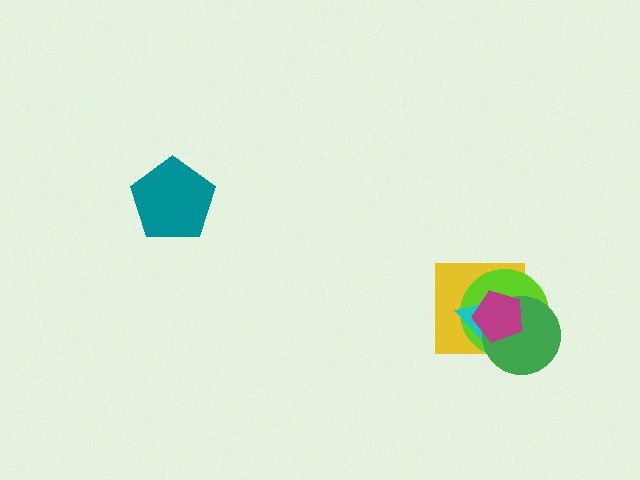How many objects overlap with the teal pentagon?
0 objects overlap with the teal pentagon.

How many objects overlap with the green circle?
4 objects overlap with the green circle.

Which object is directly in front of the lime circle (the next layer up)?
The cyan triangle is directly in front of the lime circle.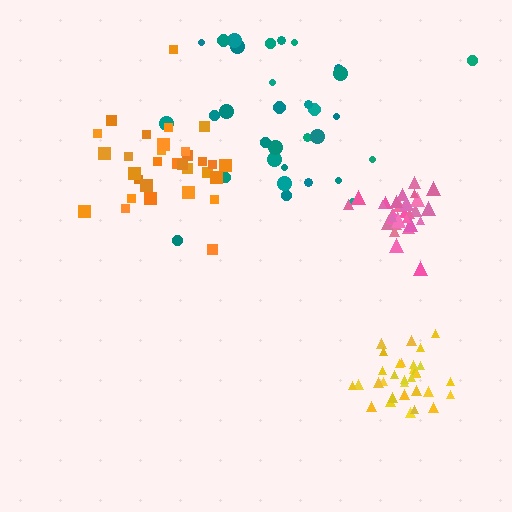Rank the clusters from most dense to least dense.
pink, yellow, orange, teal.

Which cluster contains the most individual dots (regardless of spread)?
Yellow (32).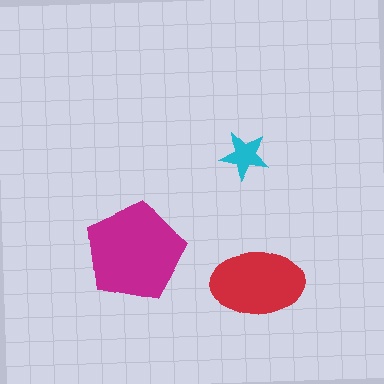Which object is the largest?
The magenta pentagon.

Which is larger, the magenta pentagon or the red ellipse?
The magenta pentagon.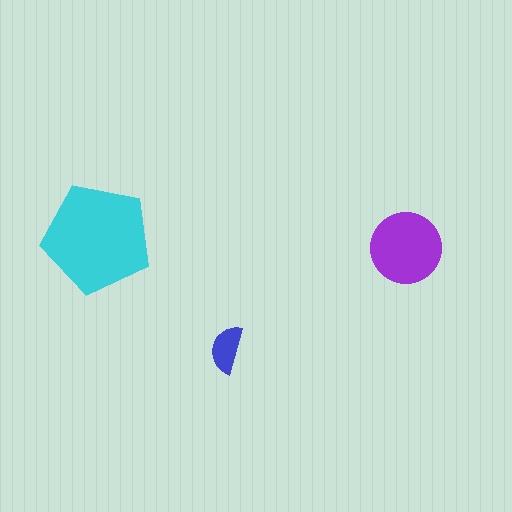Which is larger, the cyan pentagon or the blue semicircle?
The cyan pentagon.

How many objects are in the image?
There are 3 objects in the image.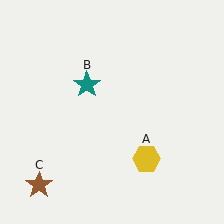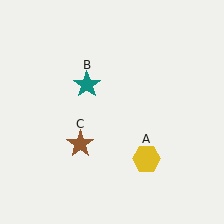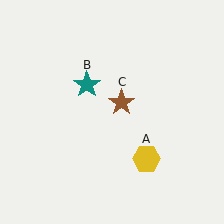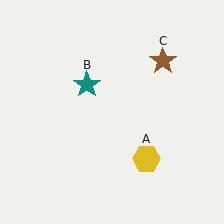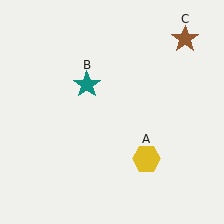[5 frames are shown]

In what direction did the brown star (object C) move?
The brown star (object C) moved up and to the right.